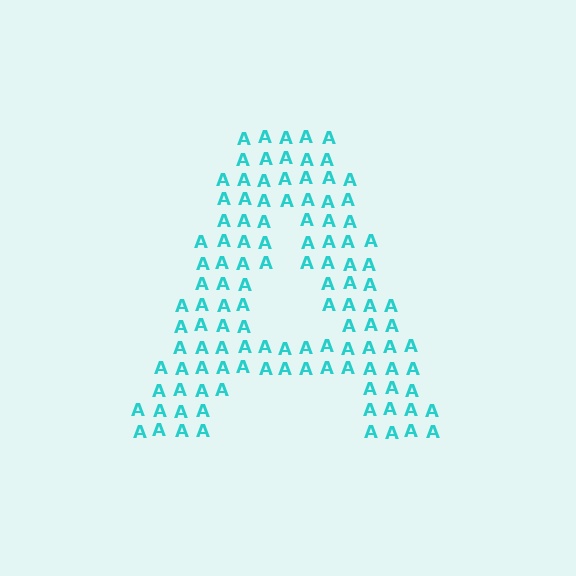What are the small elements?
The small elements are letter A's.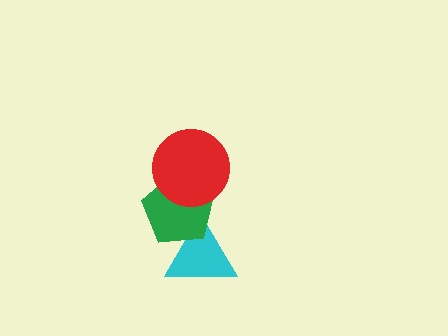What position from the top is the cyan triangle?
The cyan triangle is 3rd from the top.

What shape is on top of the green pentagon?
The red circle is on top of the green pentagon.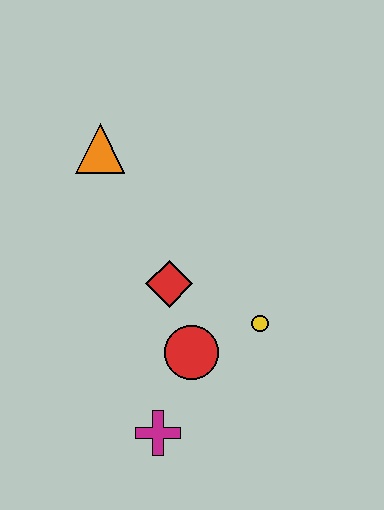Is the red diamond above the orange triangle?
No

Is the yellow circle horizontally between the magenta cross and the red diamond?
No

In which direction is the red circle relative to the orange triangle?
The red circle is below the orange triangle.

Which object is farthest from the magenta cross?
The orange triangle is farthest from the magenta cross.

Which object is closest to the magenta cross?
The red circle is closest to the magenta cross.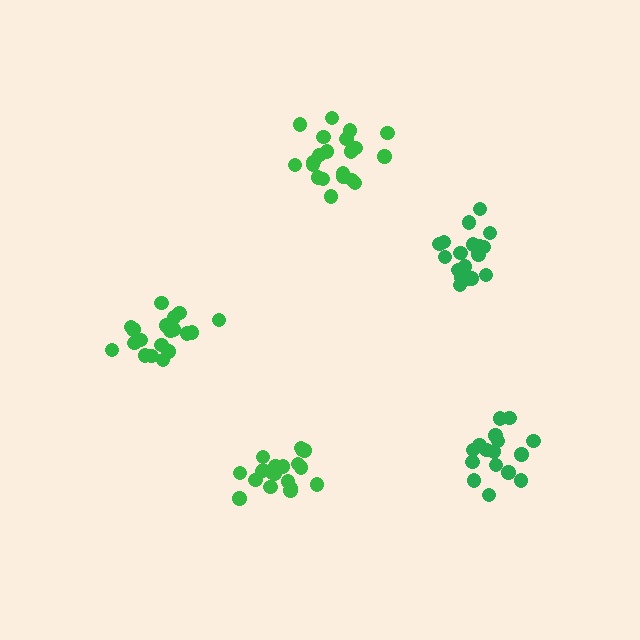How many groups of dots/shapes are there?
There are 5 groups.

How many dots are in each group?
Group 1: 19 dots, Group 2: 17 dots, Group 3: 18 dots, Group 4: 20 dots, Group 5: 21 dots (95 total).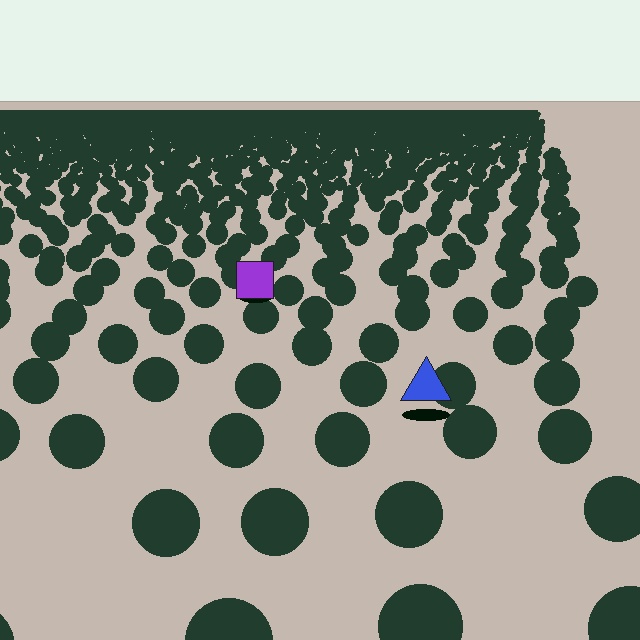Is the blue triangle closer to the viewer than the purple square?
Yes. The blue triangle is closer — you can tell from the texture gradient: the ground texture is coarser near it.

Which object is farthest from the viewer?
The purple square is farthest from the viewer. It appears smaller and the ground texture around it is denser.